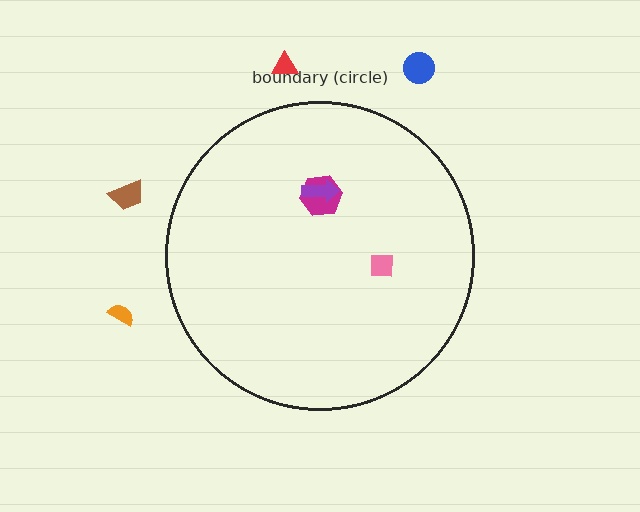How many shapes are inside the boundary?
3 inside, 4 outside.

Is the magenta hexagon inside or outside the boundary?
Inside.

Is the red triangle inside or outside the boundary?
Outside.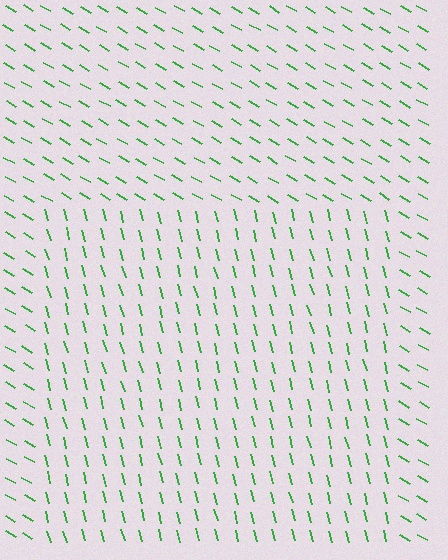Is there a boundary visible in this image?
Yes, there is a texture boundary formed by a change in line orientation.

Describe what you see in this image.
The image is filled with small green line segments. A rectangle region in the image has lines oriented differently from the surrounding lines, creating a visible texture boundary.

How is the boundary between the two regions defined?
The boundary is defined purely by a change in line orientation (approximately 45 degrees difference). All lines are the same color and thickness.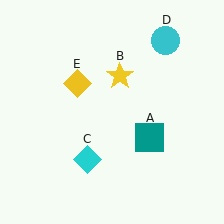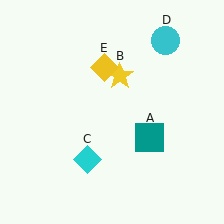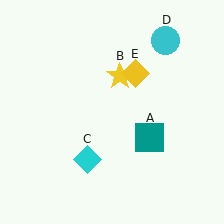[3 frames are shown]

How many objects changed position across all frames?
1 object changed position: yellow diamond (object E).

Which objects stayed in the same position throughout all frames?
Teal square (object A) and yellow star (object B) and cyan diamond (object C) and cyan circle (object D) remained stationary.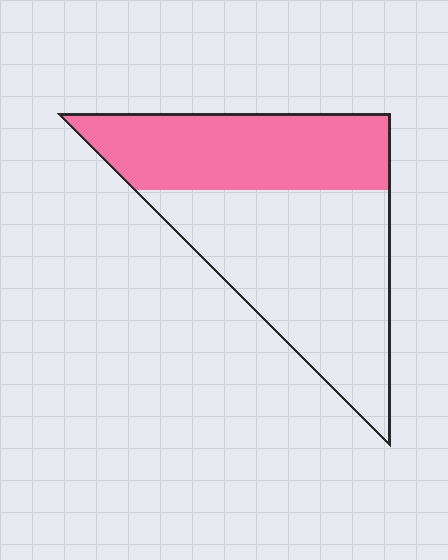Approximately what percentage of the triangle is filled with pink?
Approximately 40%.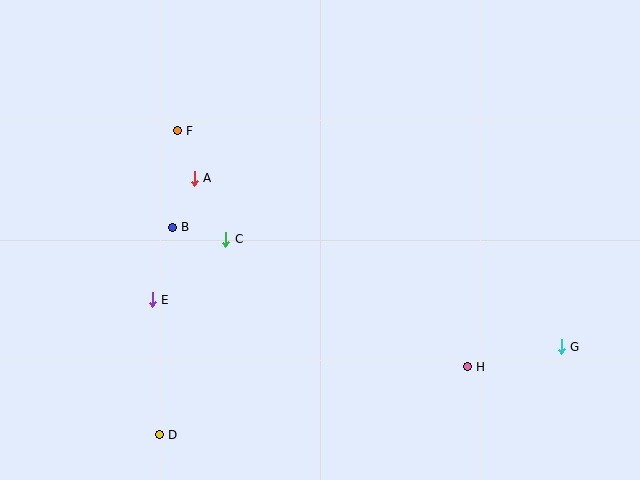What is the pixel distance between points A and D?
The distance between A and D is 259 pixels.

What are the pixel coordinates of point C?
Point C is at (226, 239).